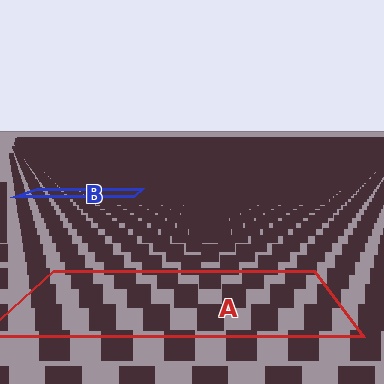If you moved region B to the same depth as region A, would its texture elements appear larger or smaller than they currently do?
They would appear larger. At a closer depth, the same texture elements are projected at a bigger on-screen size.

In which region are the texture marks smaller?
The texture marks are smaller in region B, because it is farther away.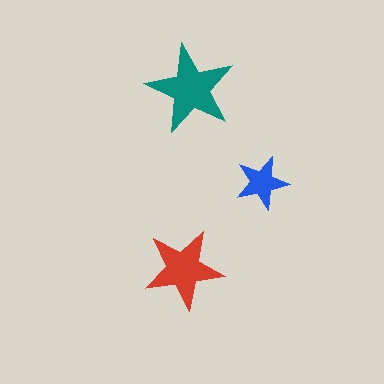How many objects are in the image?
There are 3 objects in the image.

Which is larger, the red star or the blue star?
The red one.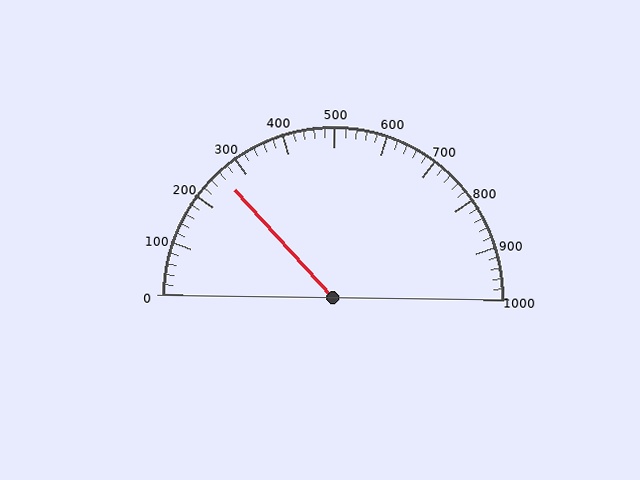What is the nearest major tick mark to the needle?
The nearest major tick mark is 300.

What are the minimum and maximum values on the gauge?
The gauge ranges from 0 to 1000.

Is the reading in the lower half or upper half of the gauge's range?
The reading is in the lower half of the range (0 to 1000).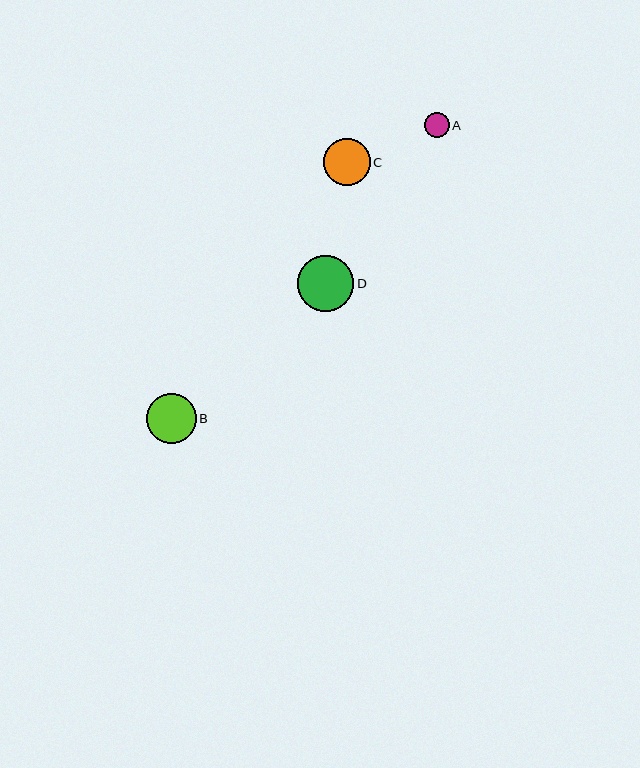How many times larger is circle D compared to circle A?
Circle D is approximately 2.3 times the size of circle A.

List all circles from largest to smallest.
From largest to smallest: D, B, C, A.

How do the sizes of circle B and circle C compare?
Circle B and circle C are approximately the same size.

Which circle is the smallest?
Circle A is the smallest with a size of approximately 25 pixels.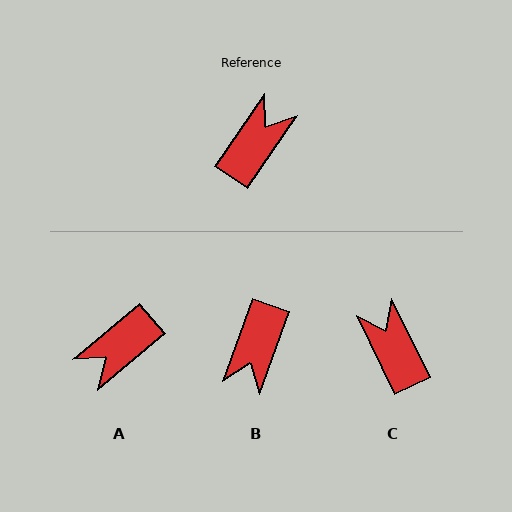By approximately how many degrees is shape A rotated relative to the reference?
Approximately 164 degrees counter-clockwise.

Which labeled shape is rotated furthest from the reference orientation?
B, about 166 degrees away.